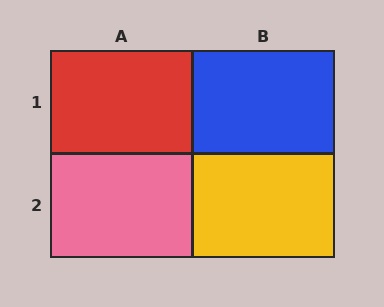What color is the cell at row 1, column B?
Blue.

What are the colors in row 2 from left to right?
Pink, yellow.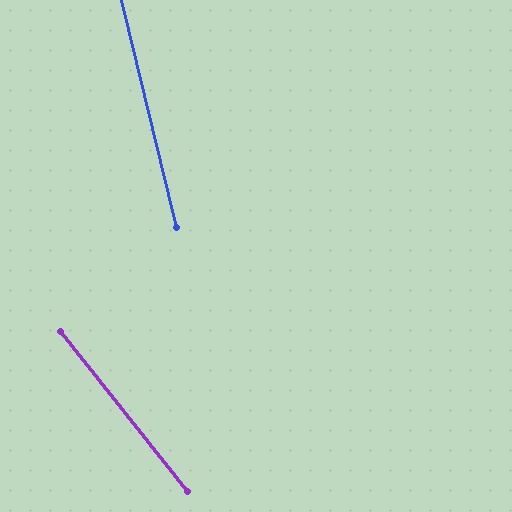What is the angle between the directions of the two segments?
Approximately 25 degrees.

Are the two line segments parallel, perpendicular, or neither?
Neither parallel nor perpendicular — they differ by about 25°.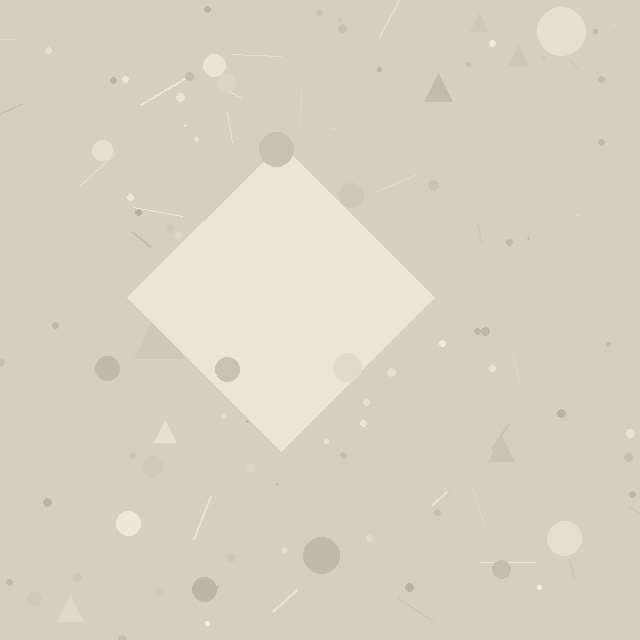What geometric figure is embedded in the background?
A diamond is embedded in the background.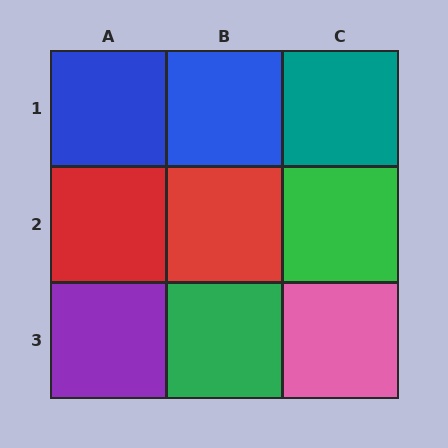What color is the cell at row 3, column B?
Green.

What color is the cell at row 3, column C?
Pink.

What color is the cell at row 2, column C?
Green.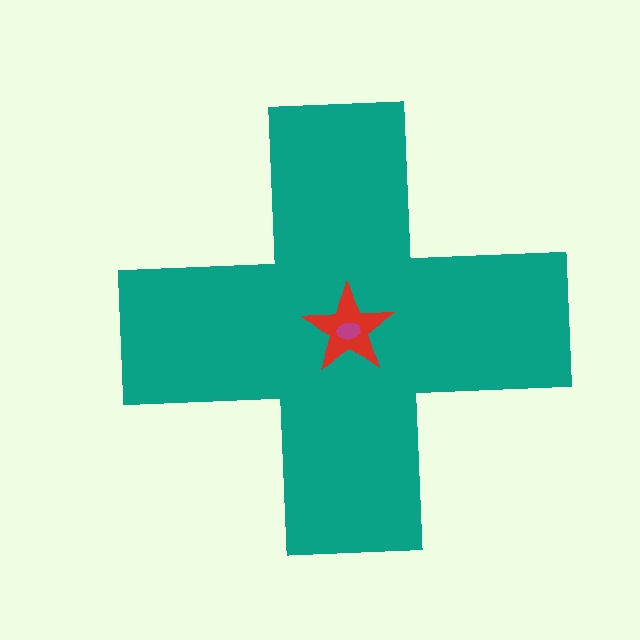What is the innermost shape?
The magenta ellipse.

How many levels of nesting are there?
3.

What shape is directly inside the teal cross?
The red star.